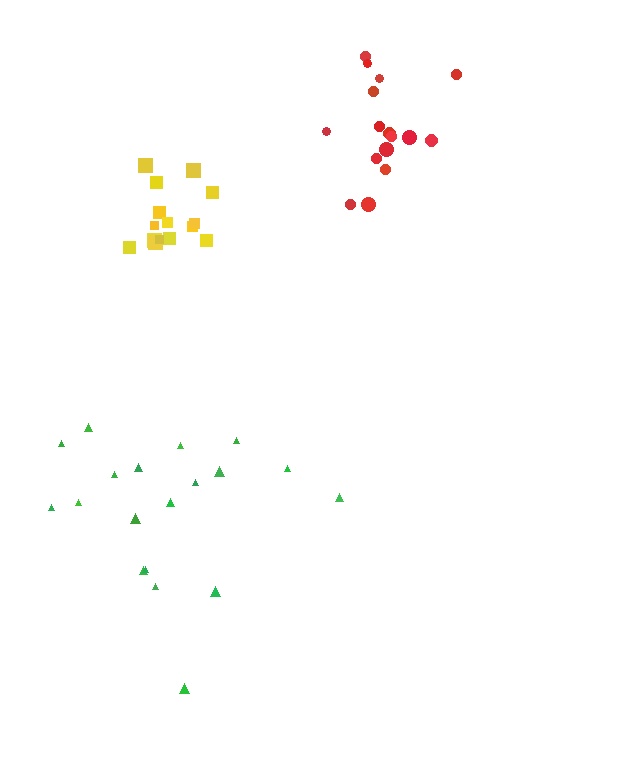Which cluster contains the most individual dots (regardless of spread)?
Green (19).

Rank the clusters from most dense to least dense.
yellow, red, green.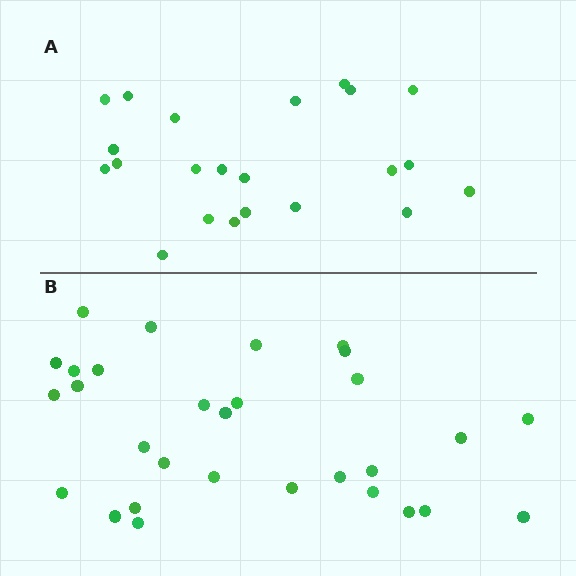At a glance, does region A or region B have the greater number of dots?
Region B (the bottom region) has more dots.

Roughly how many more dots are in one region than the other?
Region B has roughly 8 or so more dots than region A.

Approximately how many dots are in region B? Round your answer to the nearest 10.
About 30 dots.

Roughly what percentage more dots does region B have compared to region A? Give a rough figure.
About 35% more.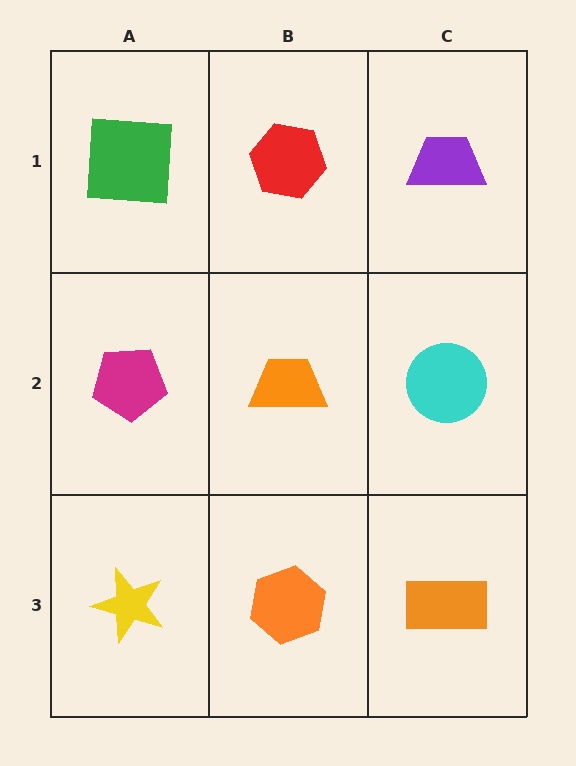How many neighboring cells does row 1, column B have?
3.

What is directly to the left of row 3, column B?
A yellow star.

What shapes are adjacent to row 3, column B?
An orange trapezoid (row 2, column B), a yellow star (row 3, column A), an orange rectangle (row 3, column C).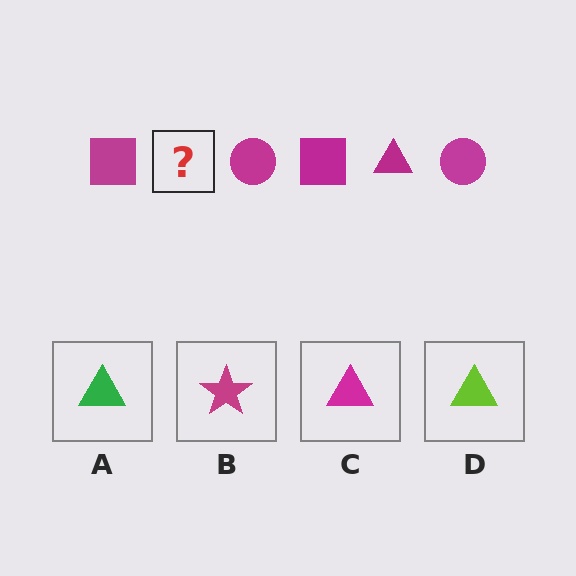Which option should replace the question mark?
Option C.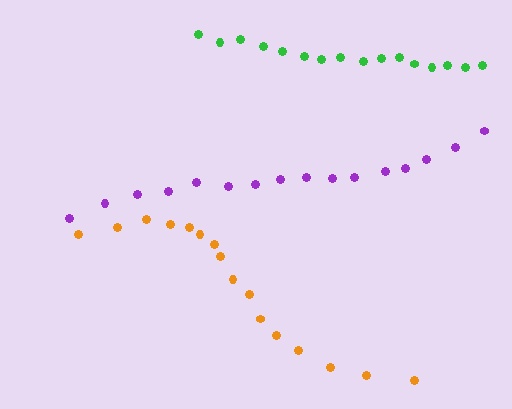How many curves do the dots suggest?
There are 3 distinct paths.